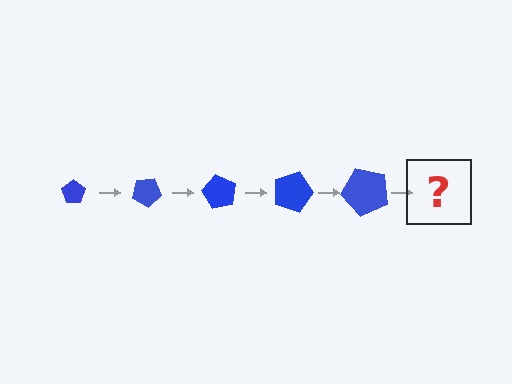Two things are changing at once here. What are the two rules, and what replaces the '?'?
The two rules are that the pentagon grows larger each step and it rotates 30 degrees each step. The '?' should be a pentagon, larger than the previous one and rotated 150 degrees from the start.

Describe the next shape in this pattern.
It should be a pentagon, larger than the previous one and rotated 150 degrees from the start.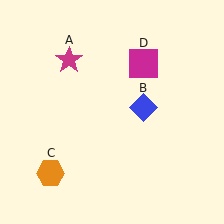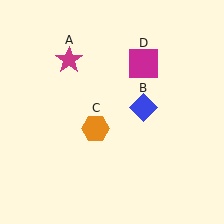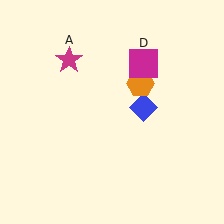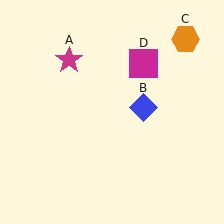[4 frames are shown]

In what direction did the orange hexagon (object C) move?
The orange hexagon (object C) moved up and to the right.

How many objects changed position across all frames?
1 object changed position: orange hexagon (object C).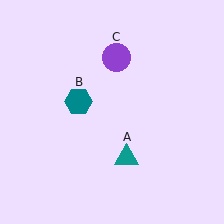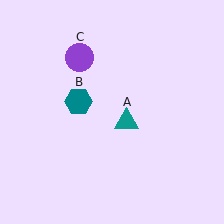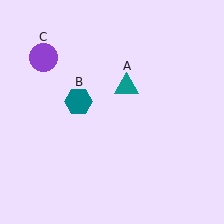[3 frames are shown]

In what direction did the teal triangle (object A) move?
The teal triangle (object A) moved up.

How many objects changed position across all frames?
2 objects changed position: teal triangle (object A), purple circle (object C).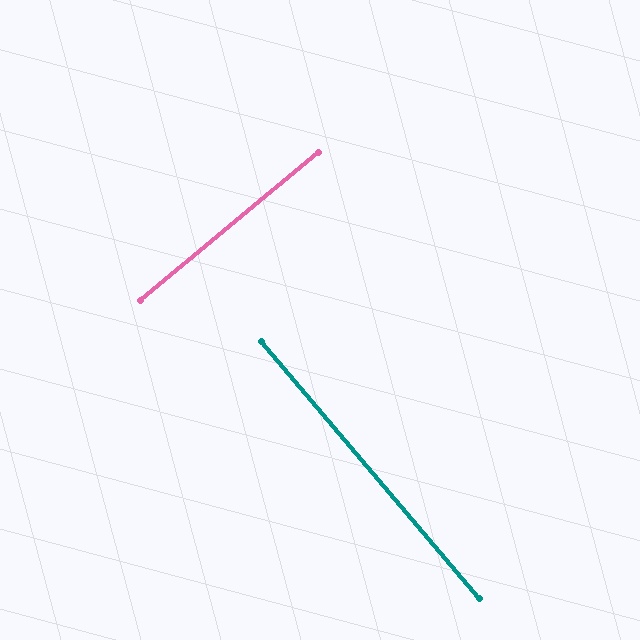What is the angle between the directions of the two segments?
Approximately 90 degrees.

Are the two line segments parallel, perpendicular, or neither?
Perpendicular — they meet at approximately 90°.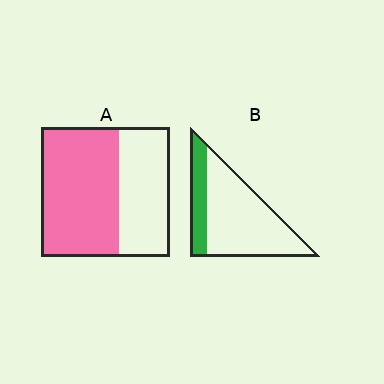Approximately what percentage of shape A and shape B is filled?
A is approximately 60% and B is approximately 25%.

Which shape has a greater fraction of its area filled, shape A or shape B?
Shape A.